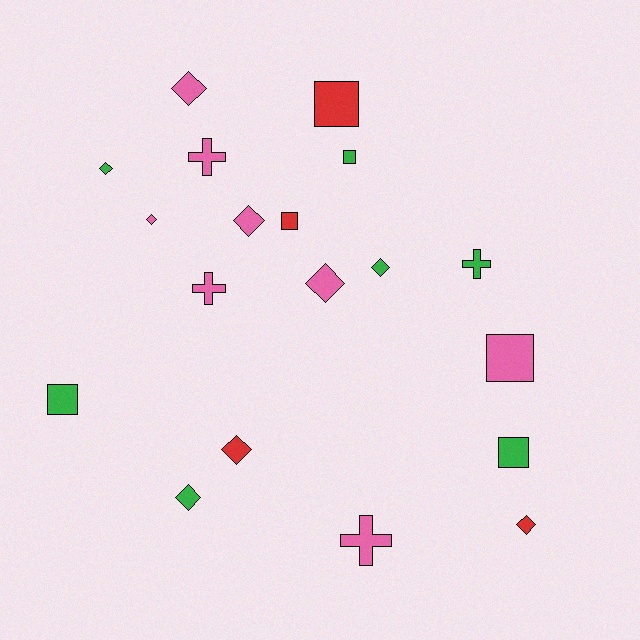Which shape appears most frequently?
Diamond, with 9 objects.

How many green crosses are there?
There is 1 green cross.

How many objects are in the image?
There are 19 objects.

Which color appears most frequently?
Pink, with 8 objects.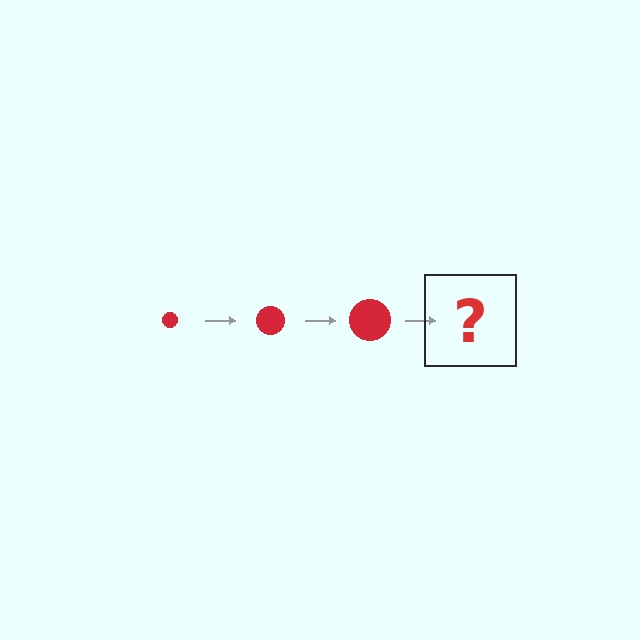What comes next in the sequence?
The next element should be a red circle, larger than the previous one.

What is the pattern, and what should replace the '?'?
The pattern is that the circle gets progressively larger each step. The '?' should be a red circle, larger than the previous one.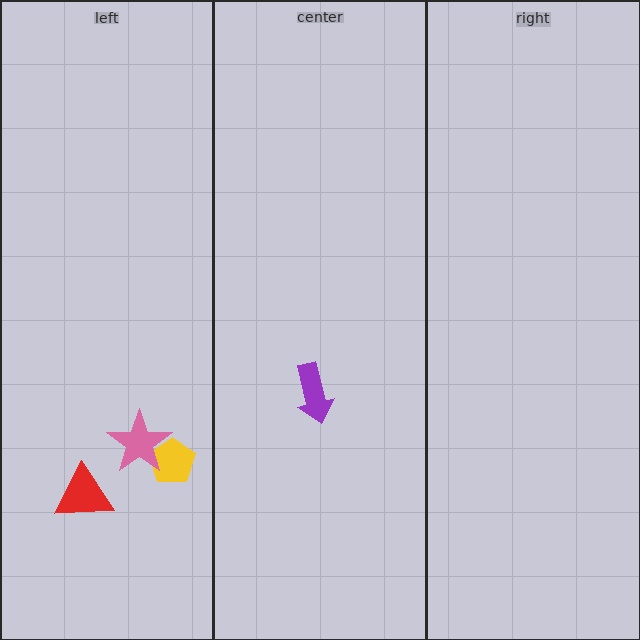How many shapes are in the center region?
1.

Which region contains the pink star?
The left region.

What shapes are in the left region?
The yellow pentagon, the red triangle, the pink star.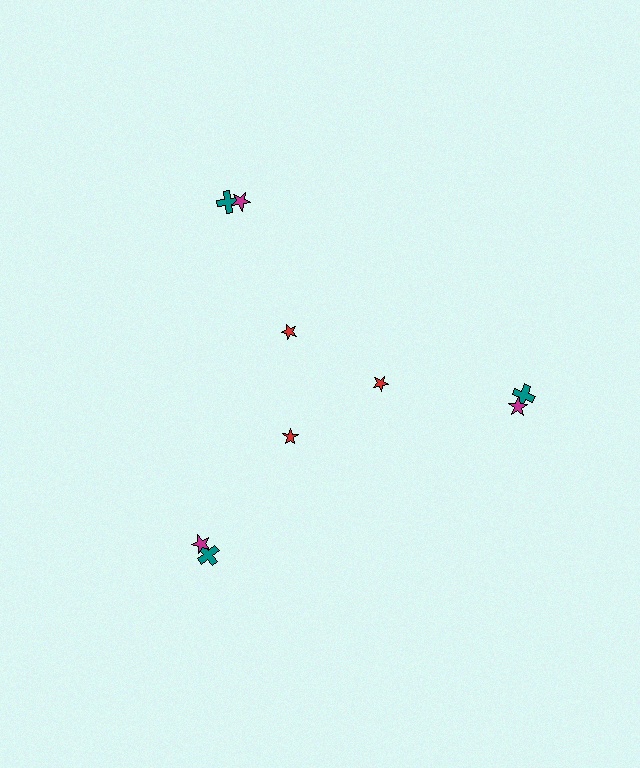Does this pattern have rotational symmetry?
Yes, this pattern has 3-fold rotational symmetry. It looks the same after rotating 120 degrees around the center.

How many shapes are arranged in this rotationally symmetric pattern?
There are 9 shapes, arranged in 3 groups of 3.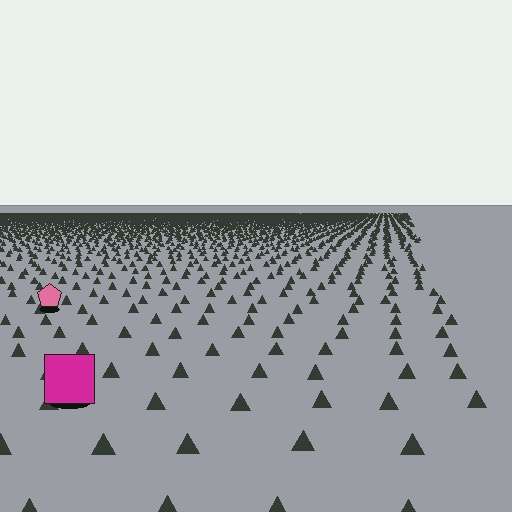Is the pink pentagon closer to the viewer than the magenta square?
No. The magenta square is closer — you can tell from the texture gradient: the ground texture is coarser near it.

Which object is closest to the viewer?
The magenta square is closest. The texture marks near it are larger and more spread out.